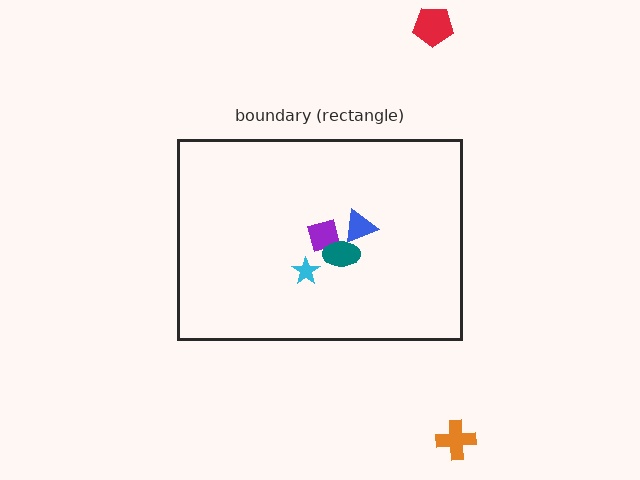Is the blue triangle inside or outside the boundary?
Inside.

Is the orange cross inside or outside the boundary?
Outside.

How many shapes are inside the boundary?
4 inside, 2 outside.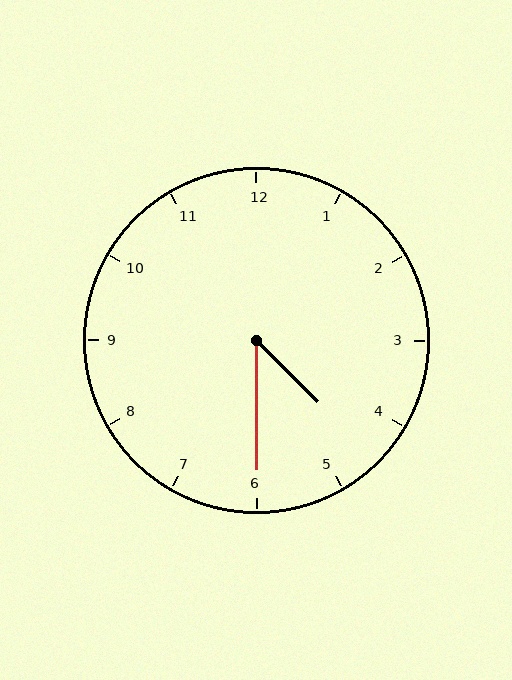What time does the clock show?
4:30.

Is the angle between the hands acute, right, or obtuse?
It is acute.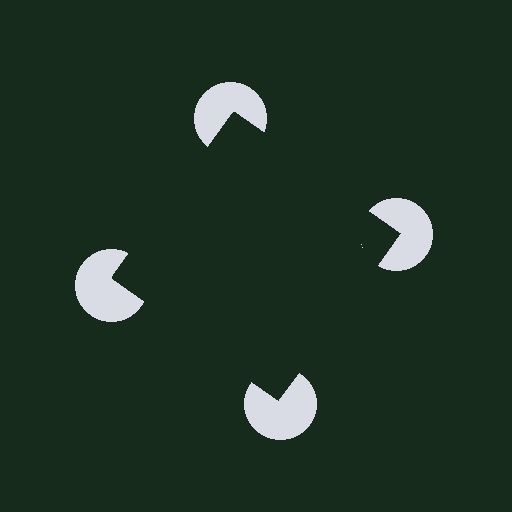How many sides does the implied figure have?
4 sides.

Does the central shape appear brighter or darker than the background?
It typically appears slightly darker than the background, even though no actual brightness change is drawn.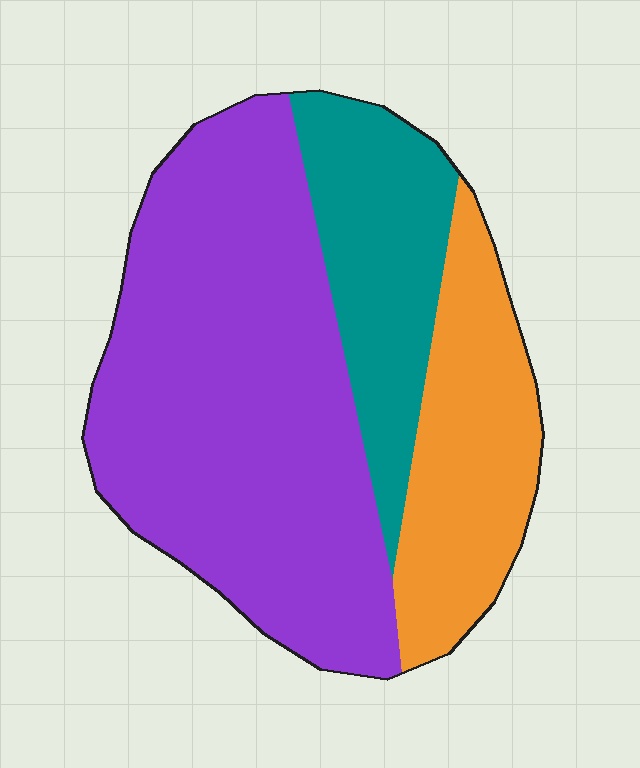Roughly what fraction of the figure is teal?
Teal takes up less than a quarter of the figure.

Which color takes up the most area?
Purple, at roughly 60%.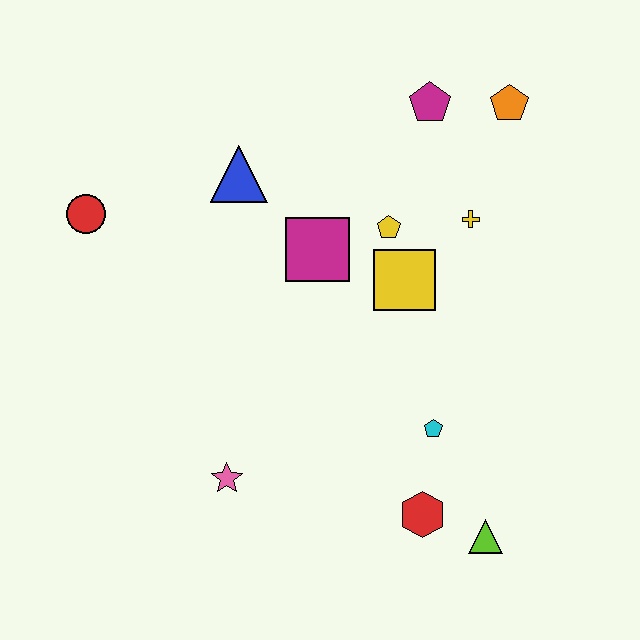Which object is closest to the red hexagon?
The lime triangle is closest to the red hexagon.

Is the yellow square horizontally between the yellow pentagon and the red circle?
No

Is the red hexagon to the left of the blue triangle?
No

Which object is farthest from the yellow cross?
The red circle is farthest from the yellow cross.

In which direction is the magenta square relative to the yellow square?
The magenta square is to the left of the yellow square.